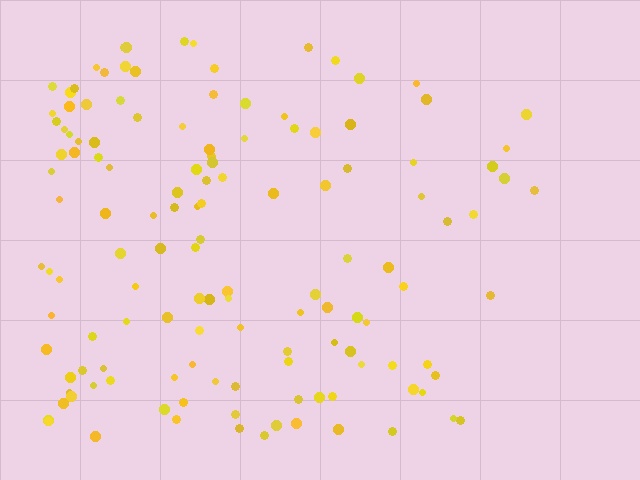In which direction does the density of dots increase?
From right to left, with the left side densest.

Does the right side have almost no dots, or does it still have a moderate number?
Still a moderate number, just noticeably fewer than the left.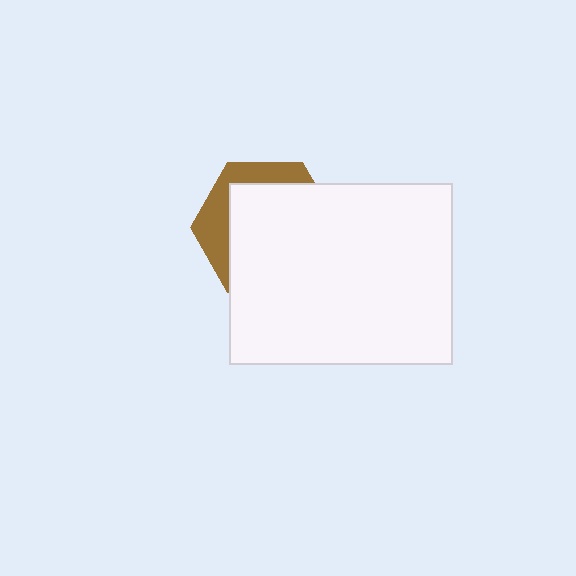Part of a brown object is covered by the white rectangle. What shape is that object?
It is a hexagon.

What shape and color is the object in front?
The object in front is a white rectangle.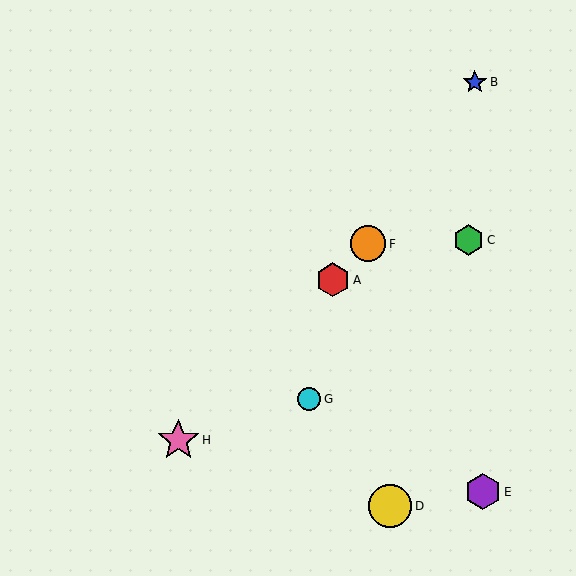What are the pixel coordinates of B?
Object B is at (475, 82).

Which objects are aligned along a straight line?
Objects A, F, H are aligned along a straight line.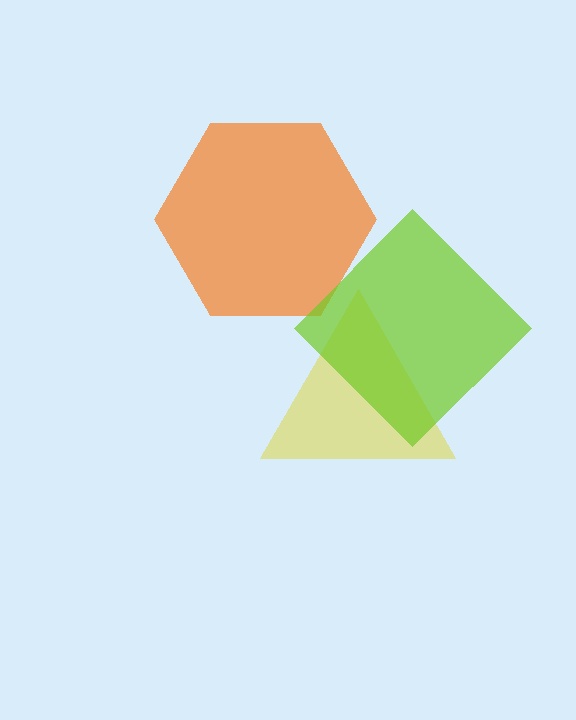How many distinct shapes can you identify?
There are 3 distinct shapes: an orange hexagon, a yellow triangle, a lime diamond.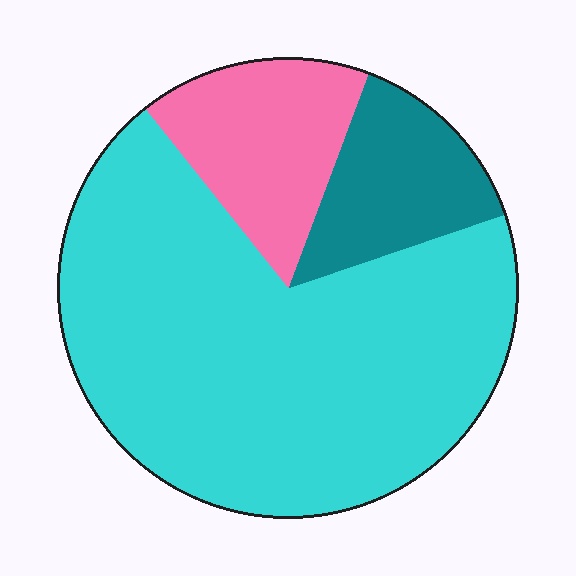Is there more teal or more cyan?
Cyan.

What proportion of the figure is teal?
Teal covers 14% of the figure.